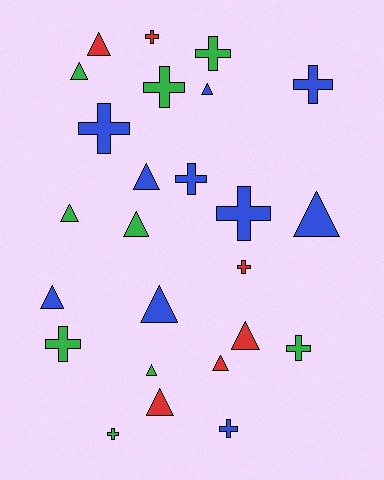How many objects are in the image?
There are 25 objects.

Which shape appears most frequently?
Triangle, with 13 objects.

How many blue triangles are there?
There are 5 blue triangles.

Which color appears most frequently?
Blue, with 10 objects.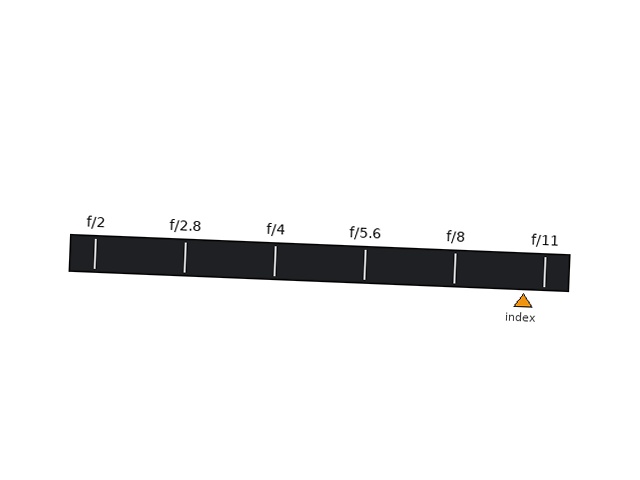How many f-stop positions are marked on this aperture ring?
There are 6 f-stop positions marked.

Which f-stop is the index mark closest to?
The index mark is closest to f/11.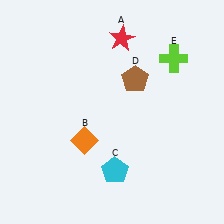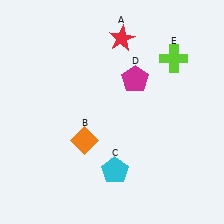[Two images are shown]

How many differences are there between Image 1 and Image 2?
There is 1 difference between the two images.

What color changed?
The pentagon (D) changed from brown in Image 1 to magenta in Image 2.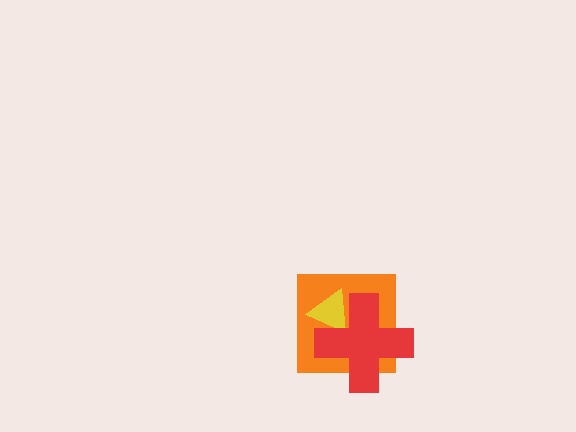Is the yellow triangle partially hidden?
Yes, it is partially covered by another shape.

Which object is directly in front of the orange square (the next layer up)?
The yellow triangle is directly in front of the orange square.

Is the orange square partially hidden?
Yes, it is partially covered by another shape.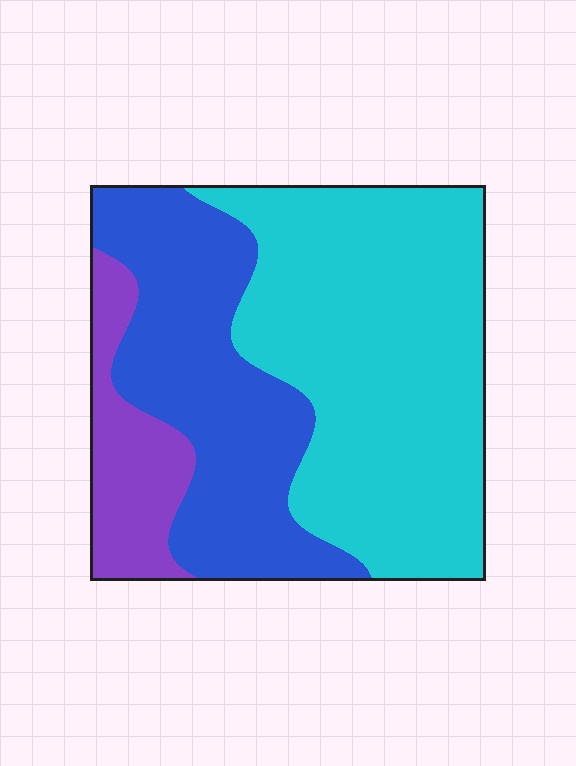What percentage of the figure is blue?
Blue covers about 35% of the figure.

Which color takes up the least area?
Purple, at roughly 15%.